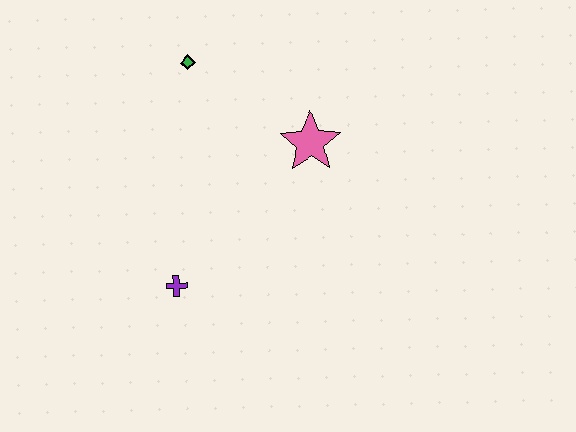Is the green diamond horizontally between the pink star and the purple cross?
Yes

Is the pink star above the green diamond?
No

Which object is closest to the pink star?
The green diamond is closest to the pink star.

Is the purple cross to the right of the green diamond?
No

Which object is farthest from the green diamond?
The purple cross is farthest from the green diamond.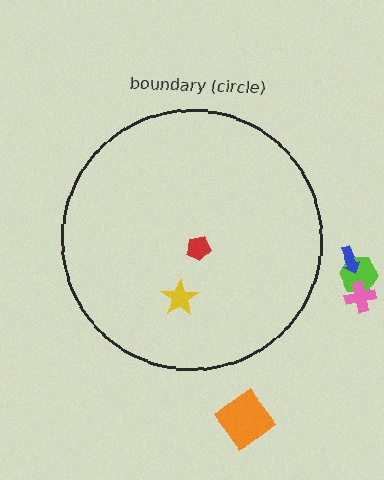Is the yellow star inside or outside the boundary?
Inside.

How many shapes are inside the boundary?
2 inside, 4 outside.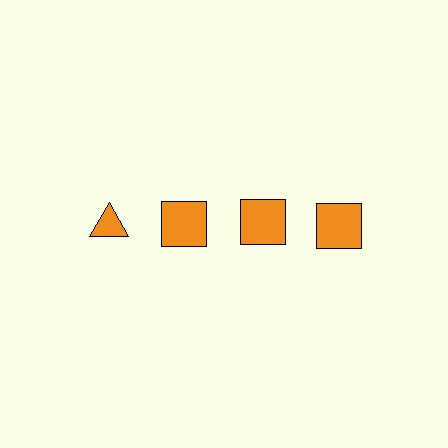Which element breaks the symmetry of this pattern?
The orange triangle in the top row, leftmost column breaks the symmetry. All other shapes are orange squares.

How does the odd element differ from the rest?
It has a different shape: triangle instead of square.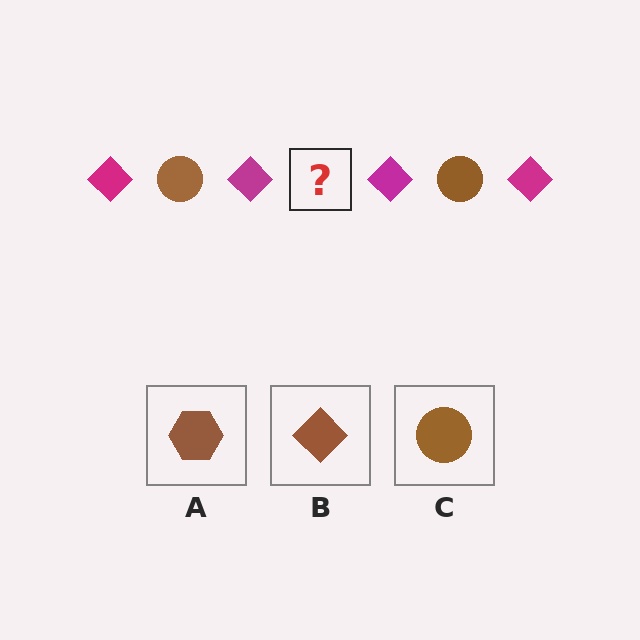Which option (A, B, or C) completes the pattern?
C.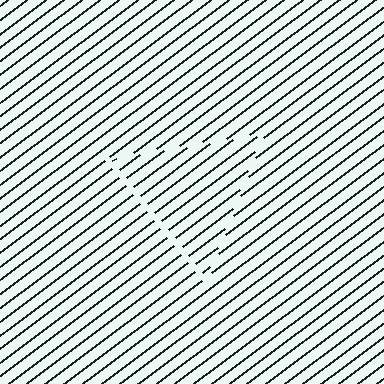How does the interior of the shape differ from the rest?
The interior of the shape contains the same grating, shifted by half a period — the contour is defined by the phase discontinuity where line-ends from the inner and outer gratings abut.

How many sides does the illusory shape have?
3 sides — the line-ends trace a triangle.